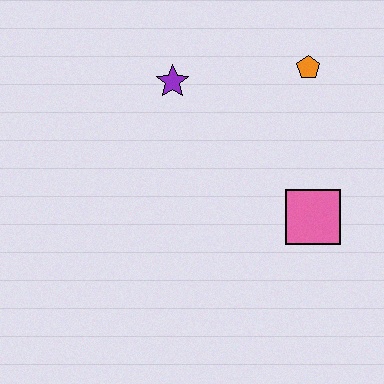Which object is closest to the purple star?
The orange pentagon is closest to the purple star.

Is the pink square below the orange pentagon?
Yes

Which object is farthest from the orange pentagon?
The pink square is farthest from the orange pentagon.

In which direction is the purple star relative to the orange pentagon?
The purple star is to the left of the orange pentagon.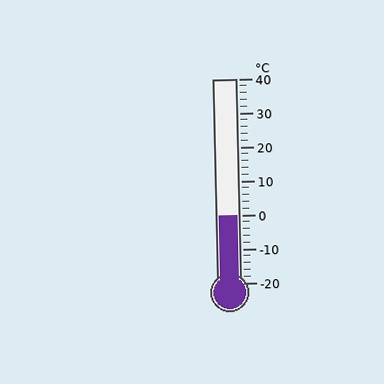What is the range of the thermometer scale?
The thermometer scale ranges from -20°C to 40°C.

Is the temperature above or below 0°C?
The temperature is at 0°C.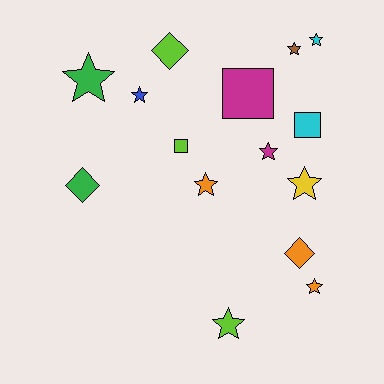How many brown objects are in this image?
There is 1 brown object.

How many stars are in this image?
There are 9 stars.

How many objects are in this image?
There are 15 objects.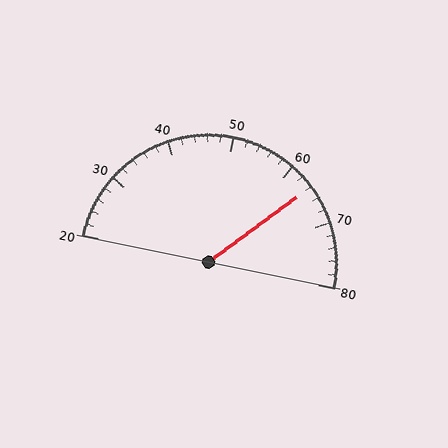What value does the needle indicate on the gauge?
The needle indicates approximately 64.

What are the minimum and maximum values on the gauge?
The gauge ranges from 20 to 80.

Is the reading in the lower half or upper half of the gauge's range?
The reading is in the upper half of the range (20 to 80).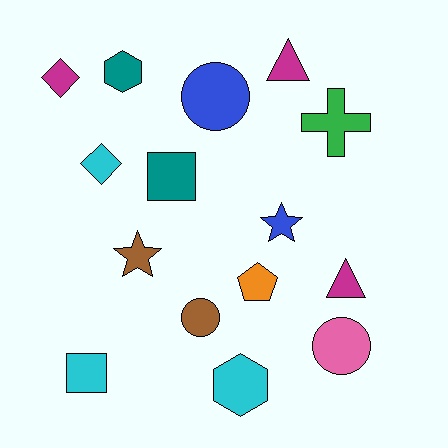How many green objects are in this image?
There is 1 green object.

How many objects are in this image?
There are 15 objects.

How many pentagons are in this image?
There is 1 pentagon.